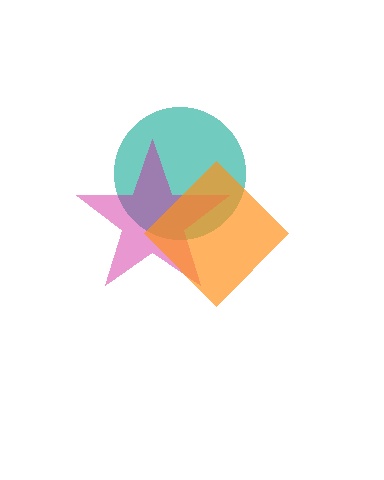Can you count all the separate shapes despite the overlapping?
Yes, there are 3 separate shapes.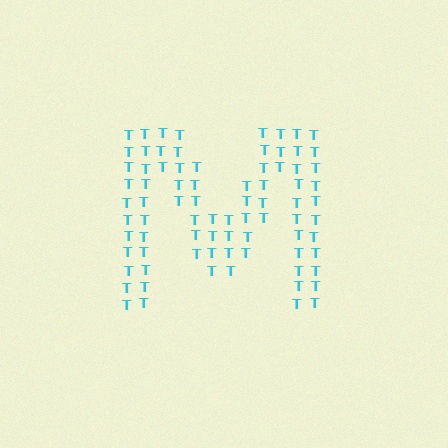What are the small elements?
The small elements are letter T's.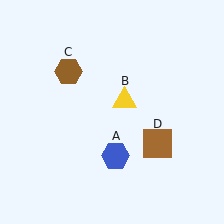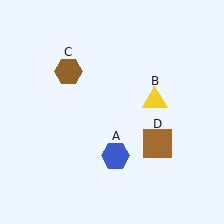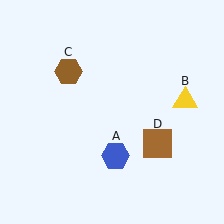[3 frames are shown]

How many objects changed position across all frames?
1 object changed position: yellow triangle (object B).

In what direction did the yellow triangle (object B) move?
The yellow triangle (object B) moved right.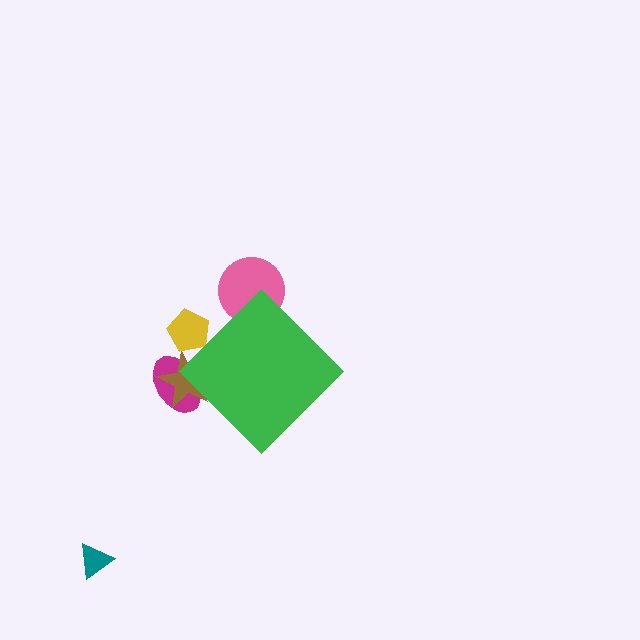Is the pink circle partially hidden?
Yes, the pink circle is partially hidden behind the green diamond.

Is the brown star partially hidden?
Yes, the brown star is partially hidden behind the green diamond.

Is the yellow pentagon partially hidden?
Yes, the yellow pentagon is partially hidden behind the green diamond.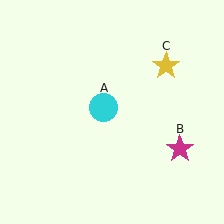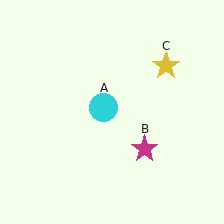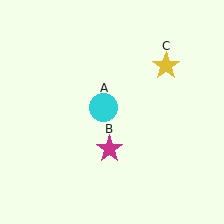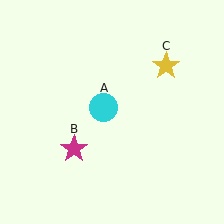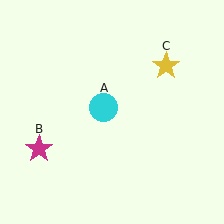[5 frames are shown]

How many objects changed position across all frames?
1 object changed position: magenta star (object B).